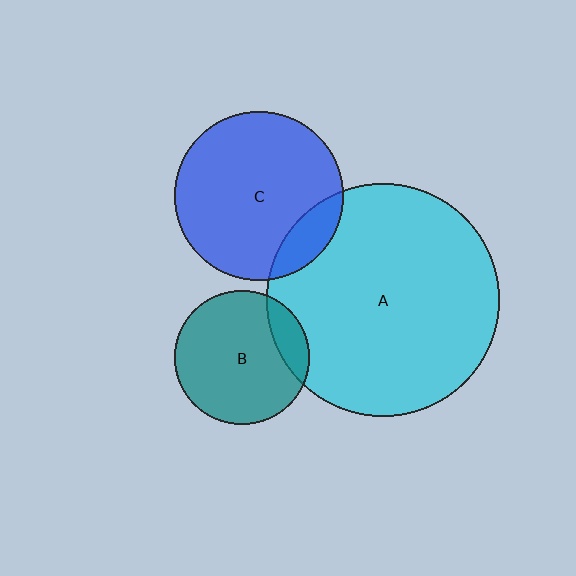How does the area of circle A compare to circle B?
Approximately 3.0 times.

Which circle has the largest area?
Circle A (cyan).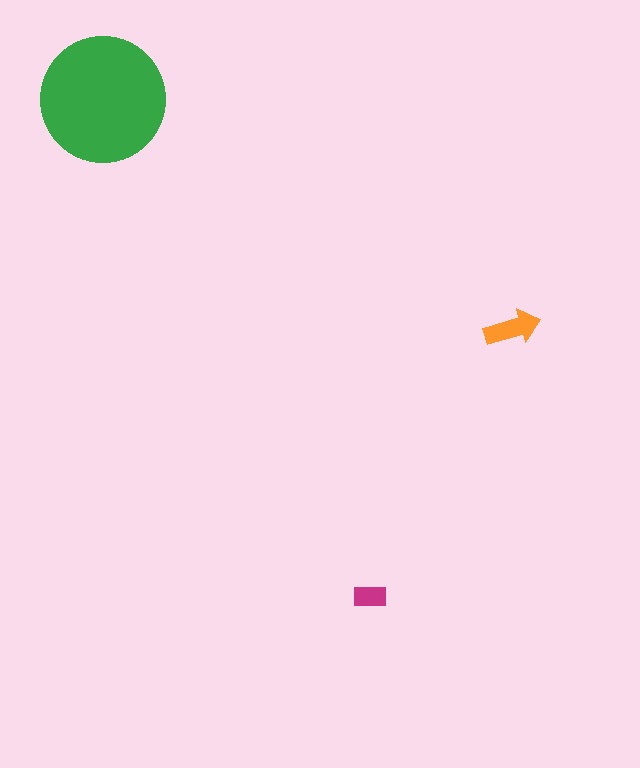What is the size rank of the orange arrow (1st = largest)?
2nd.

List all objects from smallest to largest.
The magenta rectangle, the orange arrow, the green circle.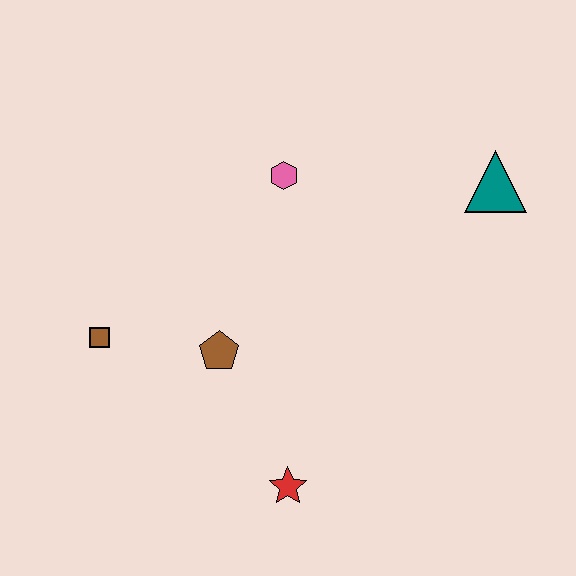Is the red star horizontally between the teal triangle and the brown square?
Yes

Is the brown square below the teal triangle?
Yes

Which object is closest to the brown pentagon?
The brown square is closest to the brown pentagon.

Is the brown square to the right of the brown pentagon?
No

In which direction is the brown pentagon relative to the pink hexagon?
The brown pentagon is below the pink hexagon.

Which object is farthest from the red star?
The teal triangle is farthest from the red star.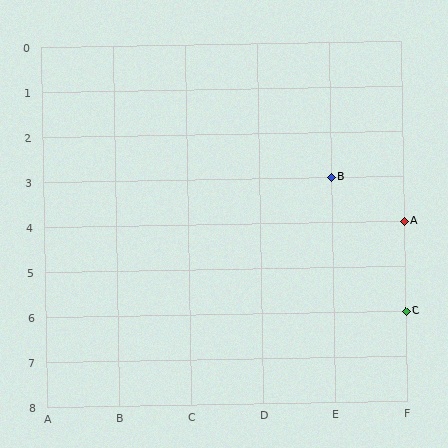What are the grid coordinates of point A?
Point A is at grid coordinates (F, 4).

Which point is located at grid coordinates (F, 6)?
Point C is at (F, 6).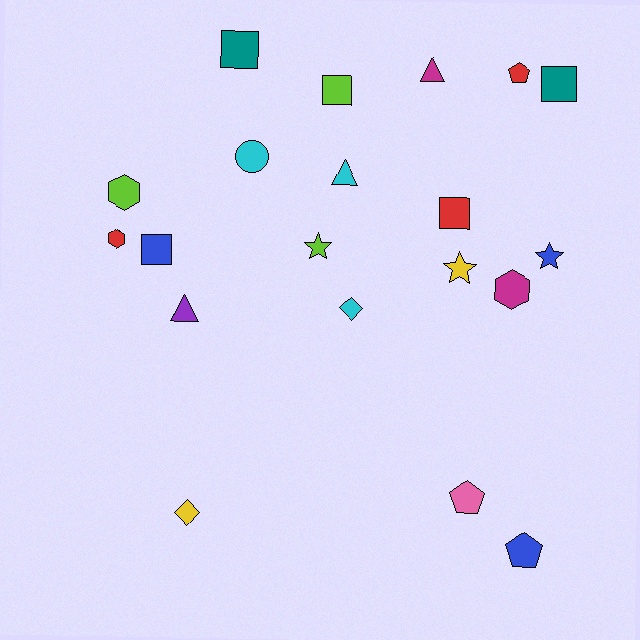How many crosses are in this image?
There are no crosses.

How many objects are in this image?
There are 20 objects.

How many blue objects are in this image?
There are 3 blue objects.